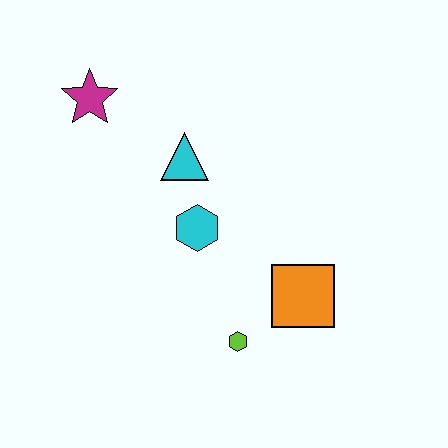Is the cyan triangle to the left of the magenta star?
No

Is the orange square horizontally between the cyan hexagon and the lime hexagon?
No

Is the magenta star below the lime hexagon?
No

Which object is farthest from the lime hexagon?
The magenta star is farthest from the lime hexagon.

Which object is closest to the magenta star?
The cyan triangle is closest to the magenta star.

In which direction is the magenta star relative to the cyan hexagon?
The magenta star is above the cyan hexagon.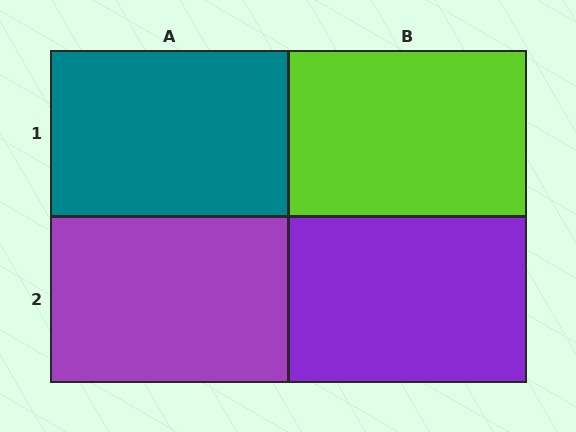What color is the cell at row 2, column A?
Purple.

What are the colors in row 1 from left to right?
Teal, lime.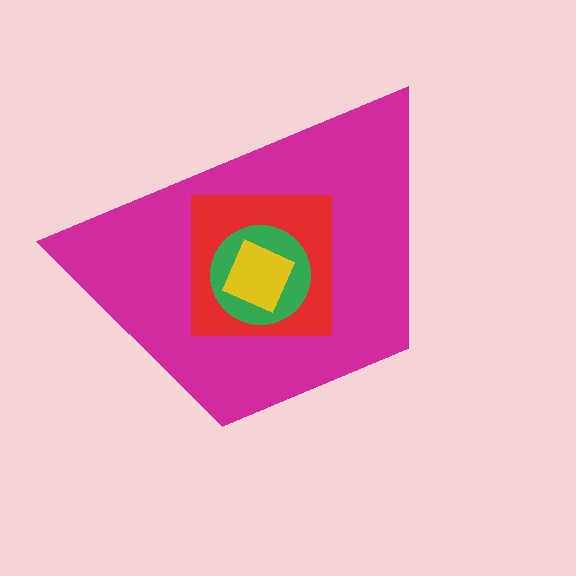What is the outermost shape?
The magenta trapezoid.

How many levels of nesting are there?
4.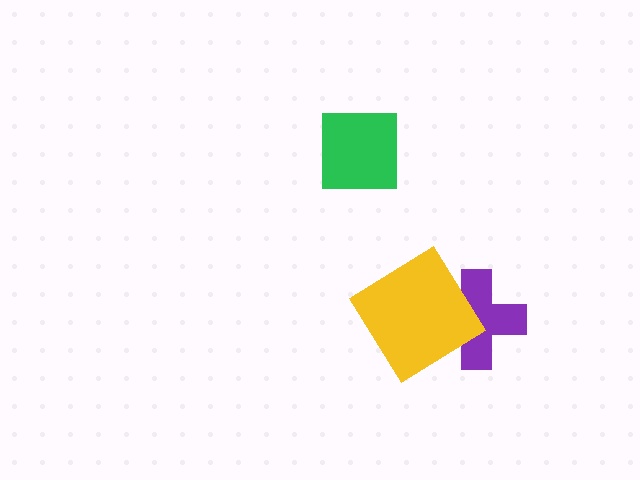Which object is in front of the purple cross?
The yellow diamond is in front of the purple cross.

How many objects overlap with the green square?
0 objects overlap with the green square.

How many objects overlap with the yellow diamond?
1 object overlaps with the yellow diamond.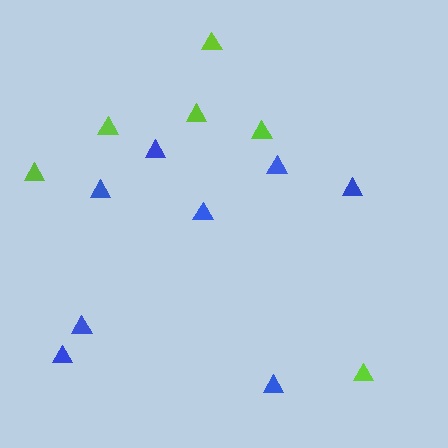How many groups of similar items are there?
There are 2 groups: one group of lime triangles (6) and one group of blue triangles (8).